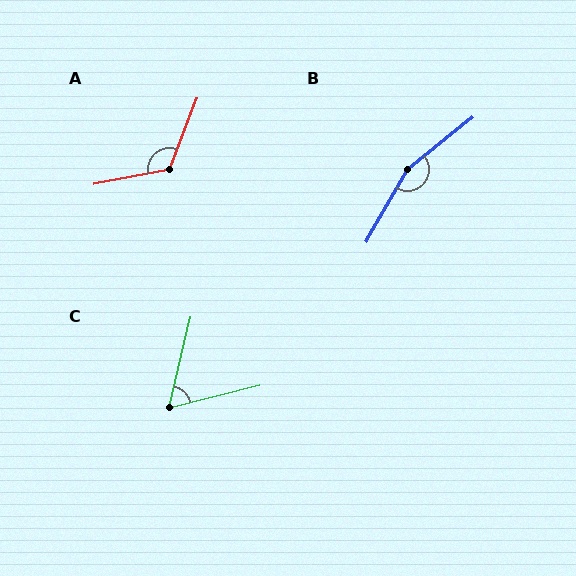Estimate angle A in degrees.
Approximately 122 degrees.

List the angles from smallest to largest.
C (63°), A (122°), B (159°).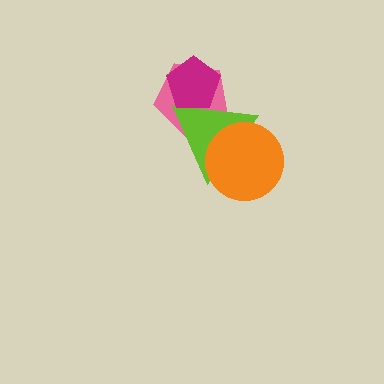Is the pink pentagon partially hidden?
Yes, it is partially covered by another shape.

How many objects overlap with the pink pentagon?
2 objects overlap with the pink pentagon.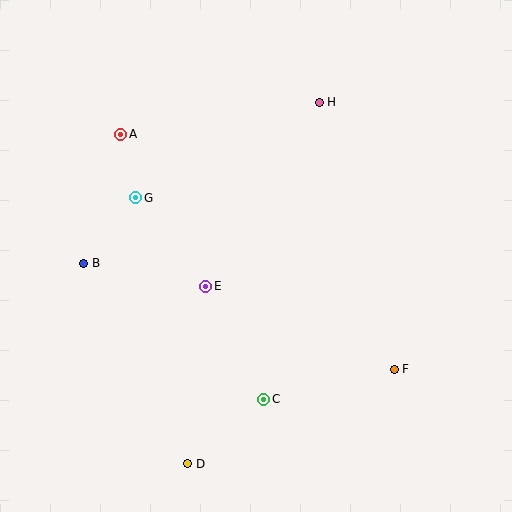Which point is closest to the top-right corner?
Point H is closest to the top-right corner.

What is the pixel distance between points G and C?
The distance between G and C is 239 pixels.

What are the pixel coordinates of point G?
Point G is at (136, 198).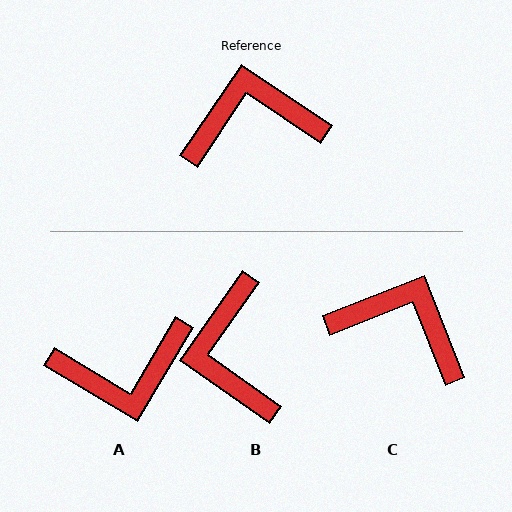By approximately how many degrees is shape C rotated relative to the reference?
Approximately 35 degrees clockwise.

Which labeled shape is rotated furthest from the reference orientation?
A, about 177 degrees away.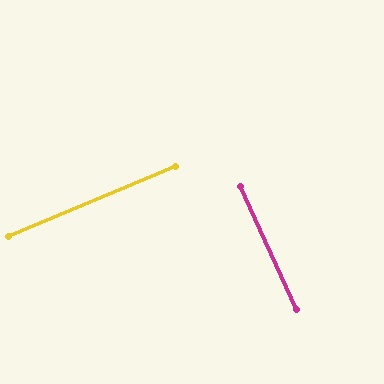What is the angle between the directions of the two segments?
Approximately 88 degrees.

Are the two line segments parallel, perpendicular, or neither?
Perpendicular — they meet at approximately 88°.